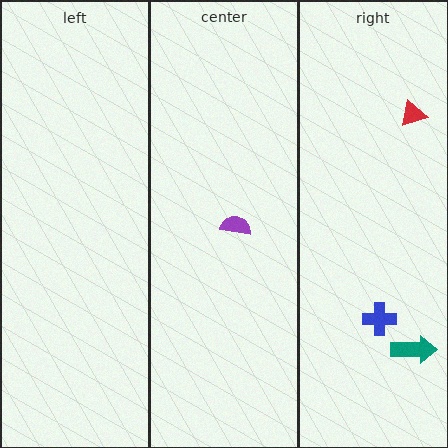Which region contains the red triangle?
The right region.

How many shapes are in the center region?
1.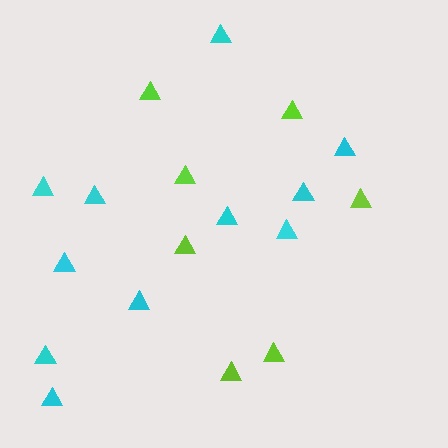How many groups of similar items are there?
There are 2 groups: one group of cyan triangles (11) and one group of lime triangles (7).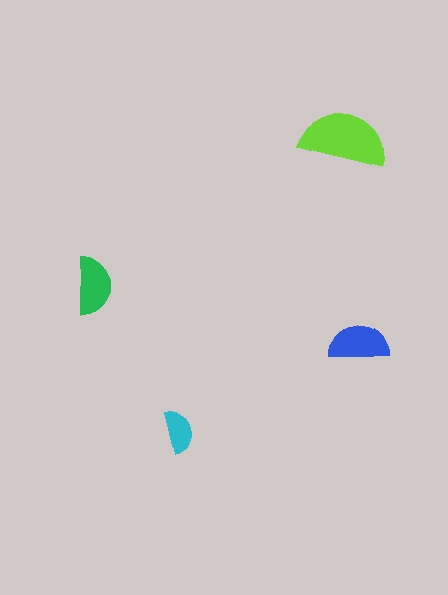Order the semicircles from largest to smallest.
the lime one, the blue one, the green one, the cyan one.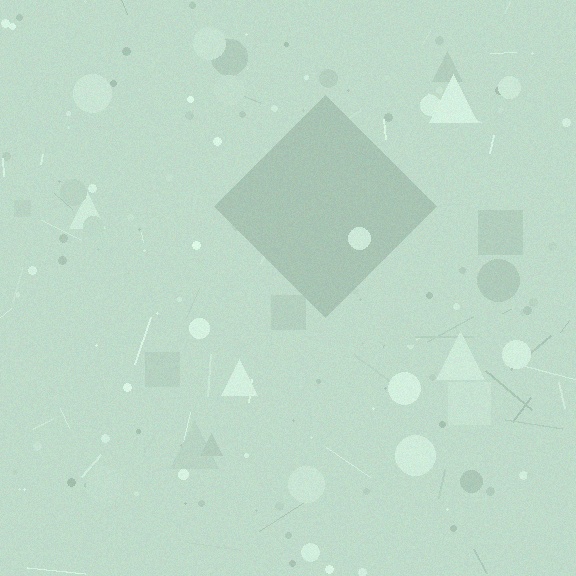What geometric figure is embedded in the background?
A diamond is embedded in the background.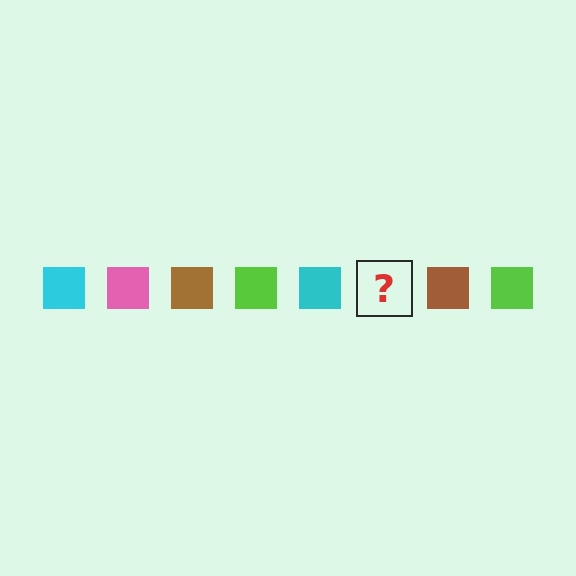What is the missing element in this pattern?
The missing element is a pink square.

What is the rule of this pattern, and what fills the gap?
The rule is that the pattern cycles through cyan, pink, brown, lime squares. The gap should be filled with a pink square.